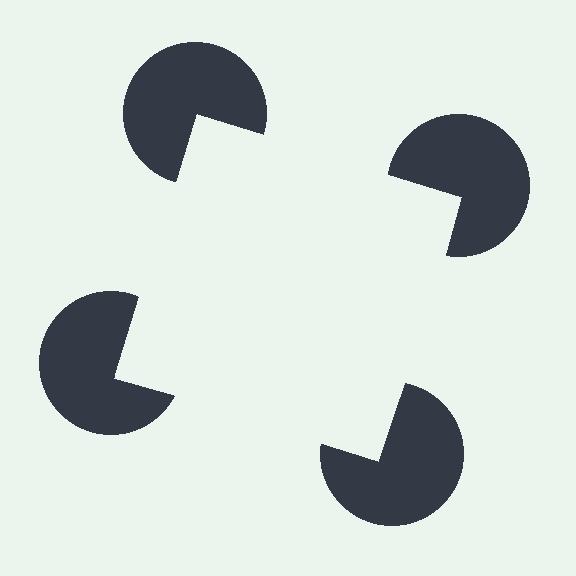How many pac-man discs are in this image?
There are 4 — one at each vertex of the illusory square.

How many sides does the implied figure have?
4 sides.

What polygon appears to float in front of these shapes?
An illusory square — its edges are inferred from the aligned wedge cuts in the pac-man discs, not physically drawn.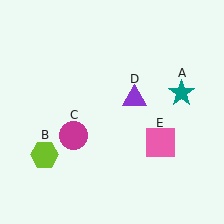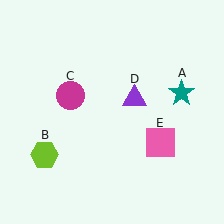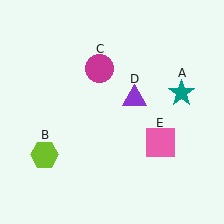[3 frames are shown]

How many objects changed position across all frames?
1 object changed position: magenta circle (object C).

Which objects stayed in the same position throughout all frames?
Teal star (object A) and lime hexagon (object B) and purple triangle (object D) and pink square (object E) remained stationary.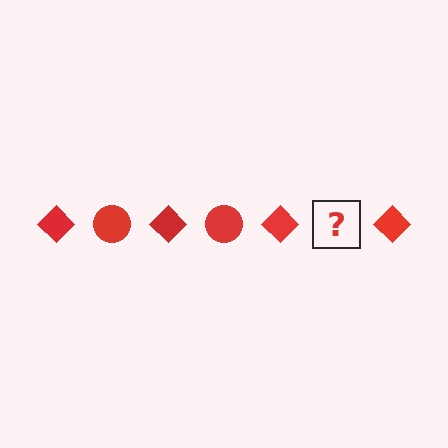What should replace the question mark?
The question mark should be replaced with a red circle.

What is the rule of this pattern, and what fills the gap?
The rule is that the pattern cycles through diamond, circle shapes in red. The gap should be filled with a red circle.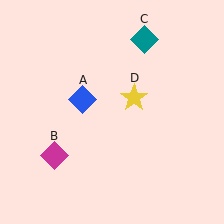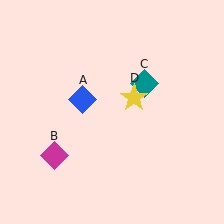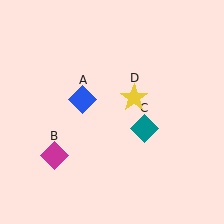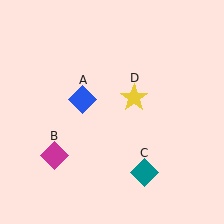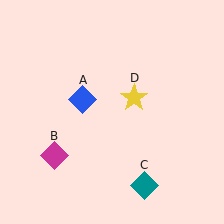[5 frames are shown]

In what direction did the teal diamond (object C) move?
The teal diamond (object C) moved down.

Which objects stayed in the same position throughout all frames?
Blue diamond (object A) and magenta diamond (object B) and yellow star (object D) remained stationary.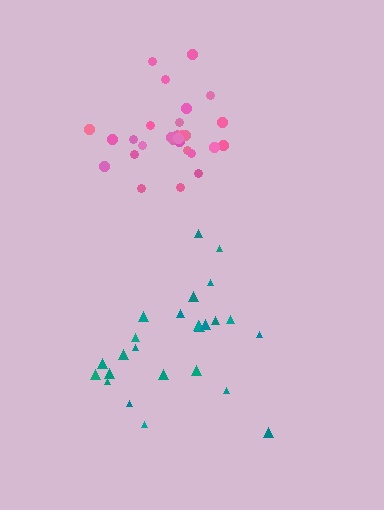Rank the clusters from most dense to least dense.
pink, teal.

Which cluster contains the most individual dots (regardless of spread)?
Pink (29).